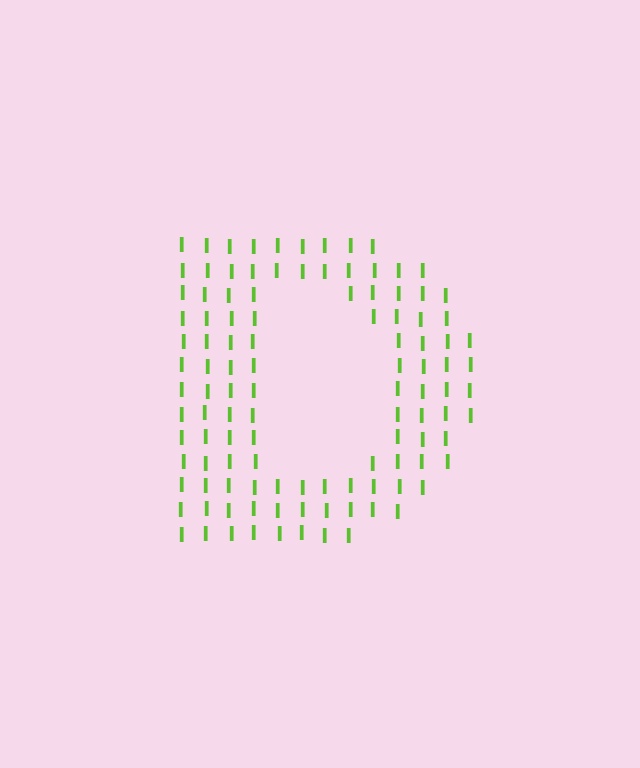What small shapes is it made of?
It is made of small letter I's.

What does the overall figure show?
The overall figure shows the letter D.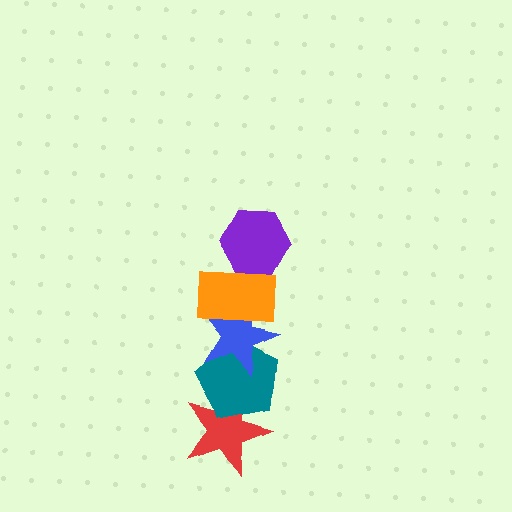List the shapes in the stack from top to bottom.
From top to bottom: the purple hexagon, the orange rectangle, the blue star, the teal pentagon, the red star.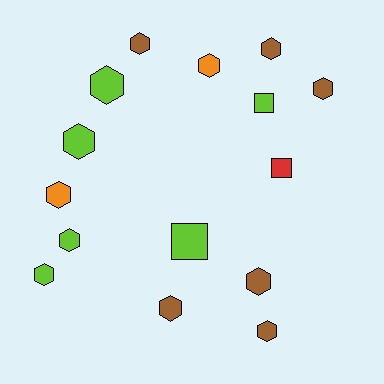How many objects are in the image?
There are 15 objects.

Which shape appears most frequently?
Hexagon, with 12 objects.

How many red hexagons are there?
There are no red hexagons.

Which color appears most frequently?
Lime, with 6 objects.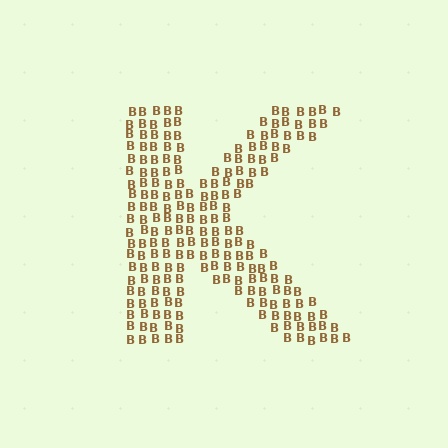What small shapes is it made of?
It is made of small letter B's.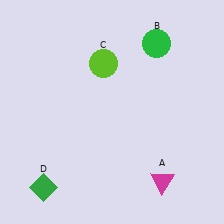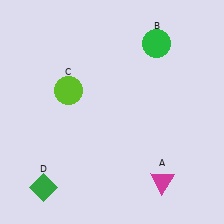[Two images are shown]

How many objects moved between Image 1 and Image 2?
1 object moved between the two images.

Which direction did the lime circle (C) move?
The lime circle (C) moved left.